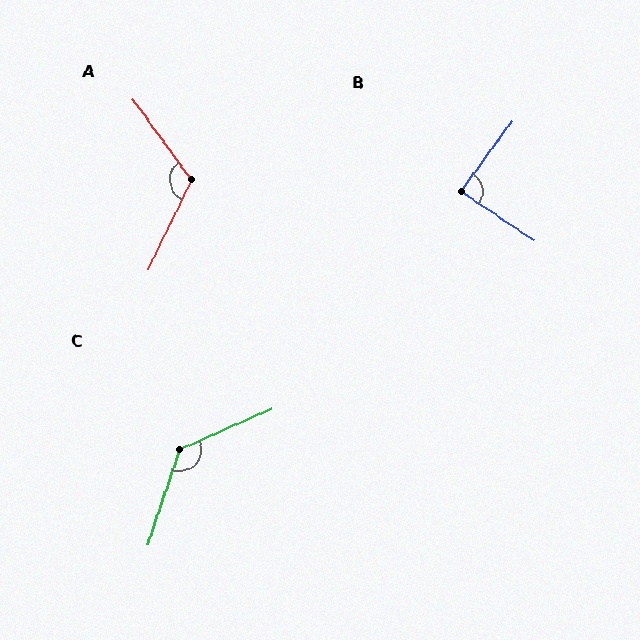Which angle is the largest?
C, at approximately 132 degrees.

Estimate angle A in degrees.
Approximately 118 degrees.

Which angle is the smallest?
B, at approximately 88 degrees.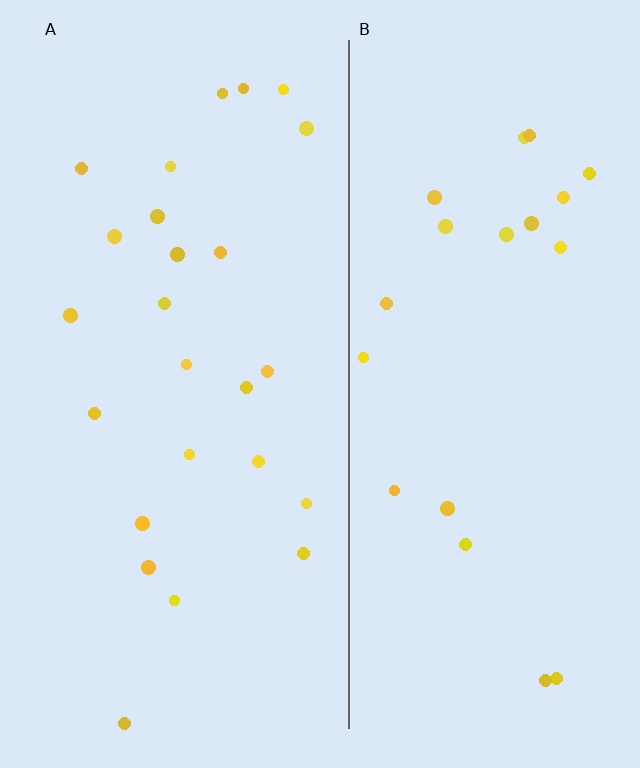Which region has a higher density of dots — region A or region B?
A (the left).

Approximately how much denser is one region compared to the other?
Approximately 1.2× — region A over region B.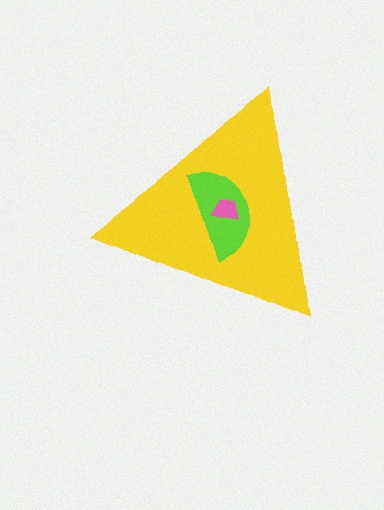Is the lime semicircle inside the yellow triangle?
Yes.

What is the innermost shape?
The pink trapezoid.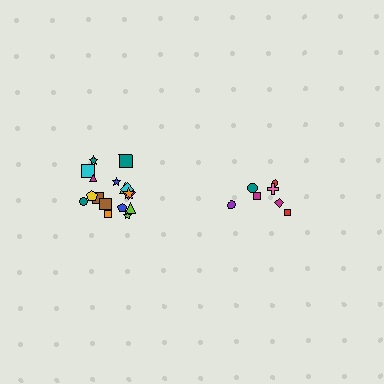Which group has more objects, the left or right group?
The left group.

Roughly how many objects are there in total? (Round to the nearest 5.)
Roughly 25 objects in total.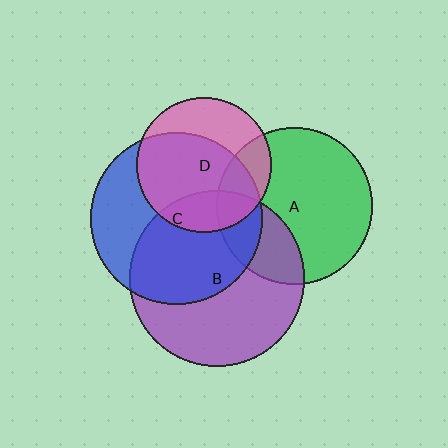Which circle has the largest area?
Circle B (purple).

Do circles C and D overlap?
Yes.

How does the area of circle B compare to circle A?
Approximately 1.3 times.